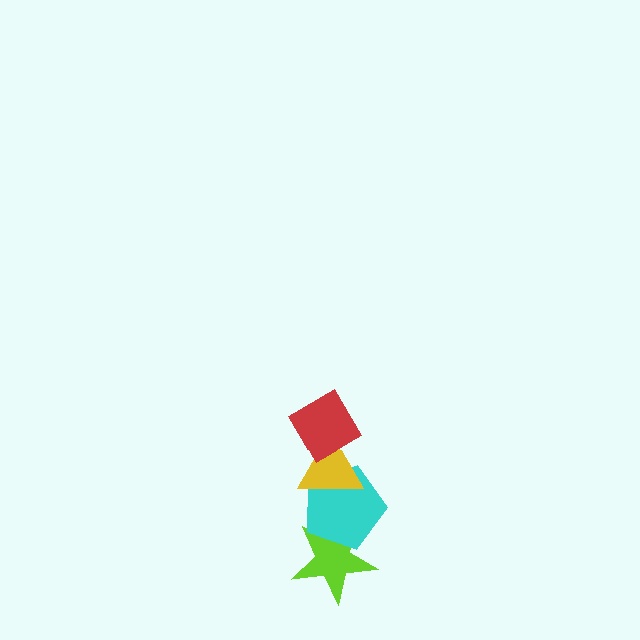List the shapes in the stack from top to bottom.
From top to bottom: the red diamond, the yellow triangle, the cyan pentagon, the lime star.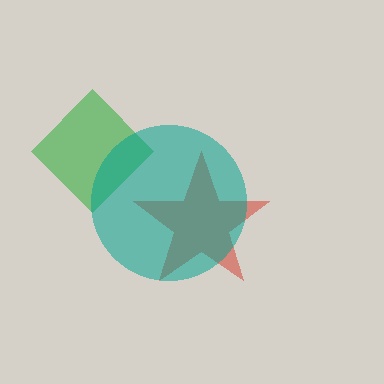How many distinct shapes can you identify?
There are 3 distinct shapes: a green diamond, a red star, a teal circle.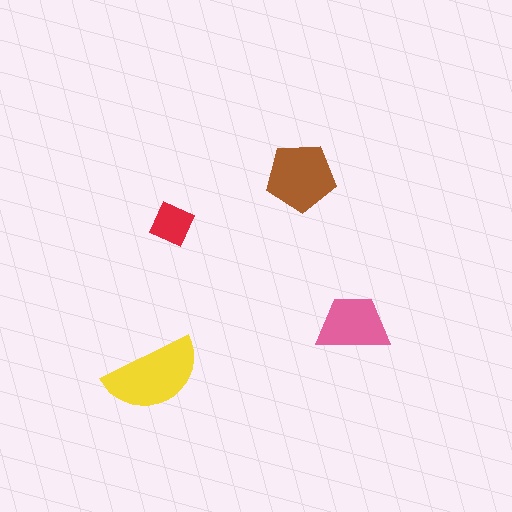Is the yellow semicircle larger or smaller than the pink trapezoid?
Larger.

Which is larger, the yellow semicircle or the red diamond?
The yellow semicircle.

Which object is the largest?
The yellow semicircle.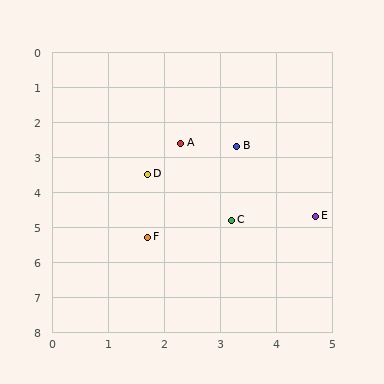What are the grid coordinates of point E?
Point E is at approximately (4.7, 4.7).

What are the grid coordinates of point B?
Point B is at approximately (3.3, 2.7).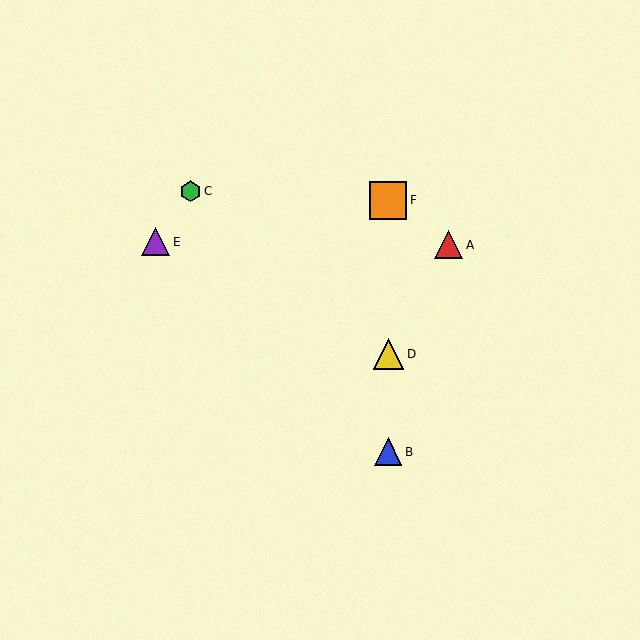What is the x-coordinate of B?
Object B is at x≈388.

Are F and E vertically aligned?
No, F is at x≈388 and E is at x≈155.